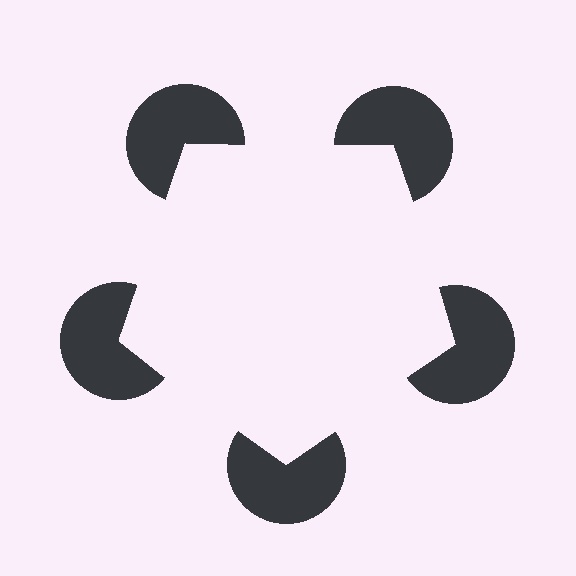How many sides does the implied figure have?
5 sides.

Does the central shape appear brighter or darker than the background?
It typically appears slightly brighter than the background, even though no actual brightness change is drawn.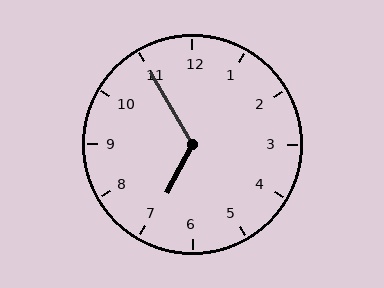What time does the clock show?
6:55.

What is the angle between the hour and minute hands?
Approximately 122 degrees.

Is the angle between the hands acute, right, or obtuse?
It is obtuse.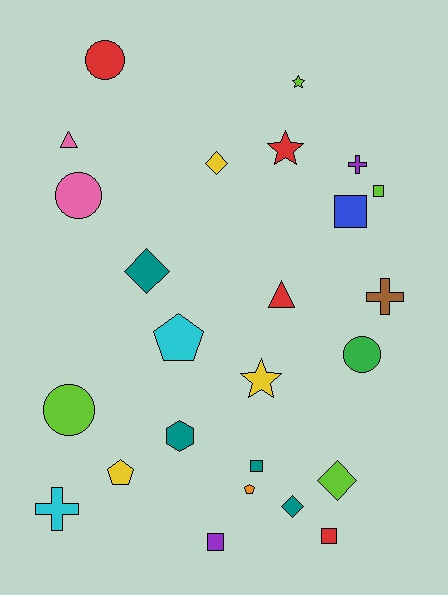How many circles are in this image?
There are 4 circles.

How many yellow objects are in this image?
There are 3 yellow objects.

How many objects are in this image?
There are 25 objects.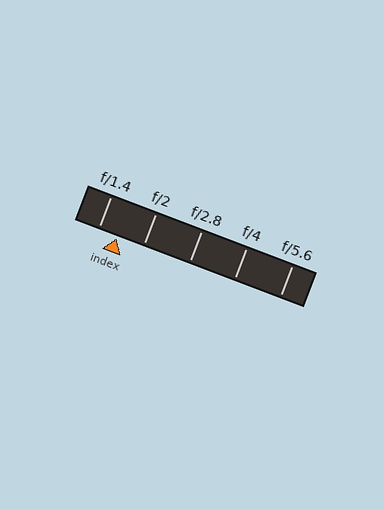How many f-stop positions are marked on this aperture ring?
There are 5 f-stop positions marked.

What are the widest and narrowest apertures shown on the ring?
The widest aperture shown is f/1.4 and the narrowest is f/5.6.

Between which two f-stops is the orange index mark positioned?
The index mark is between f/1.4 and f/2.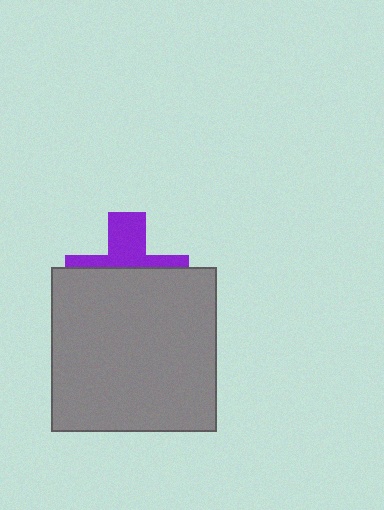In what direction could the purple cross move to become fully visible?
The purple cross could move up. That would shift it out from behind the gray square entirely.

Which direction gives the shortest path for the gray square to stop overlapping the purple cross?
Moving down gives the shortest separation.